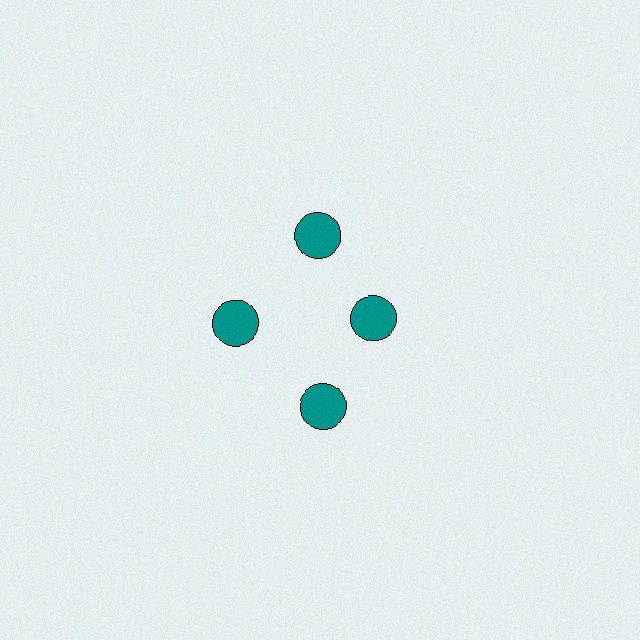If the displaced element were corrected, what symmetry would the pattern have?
It would have 4-fold rotational symmetry — the pattern would map onto itself every 90 degrees.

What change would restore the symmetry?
The symmetry would be restored by moving it outward, back onto the ring so that all 4 circles sit at equal angles and equal distance from the center.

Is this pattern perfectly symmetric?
No. The 4 teal circles are arranged in a ring, but one element near the 3 o'clock position is pulled inward toward the center, breaking the 4-fold rotational symmetry.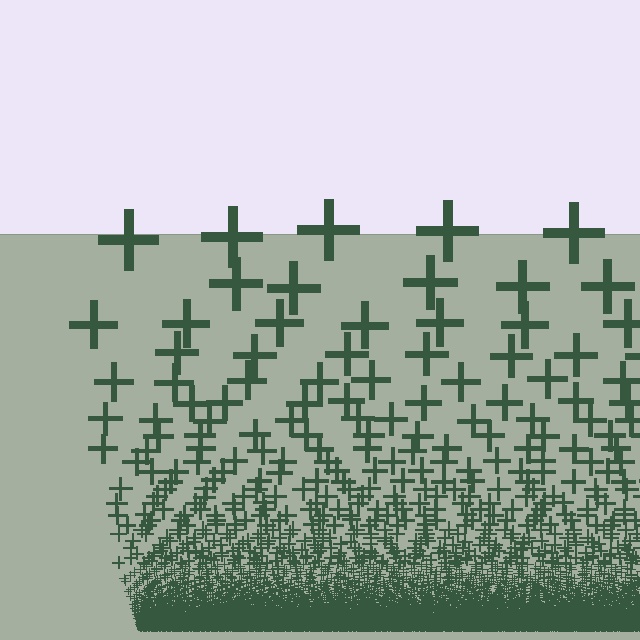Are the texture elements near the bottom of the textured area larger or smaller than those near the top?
Smaller. The gradient is inverted — elements near the bottom are smaller and denser.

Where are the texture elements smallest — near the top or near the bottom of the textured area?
Near the bottom.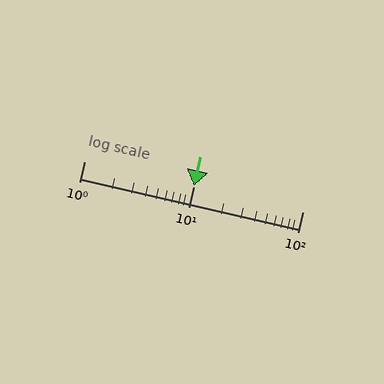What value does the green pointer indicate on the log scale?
The pointer indicates approximately 10.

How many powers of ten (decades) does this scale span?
The scale spans 2 decades, from 1 to 100.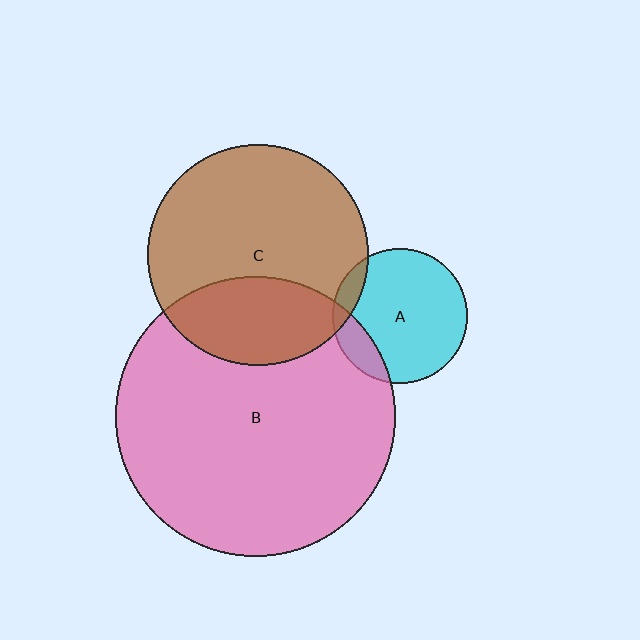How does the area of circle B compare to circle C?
Approximately 1.6 times.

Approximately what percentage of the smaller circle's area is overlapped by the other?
Approximately 30%.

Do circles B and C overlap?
Yes.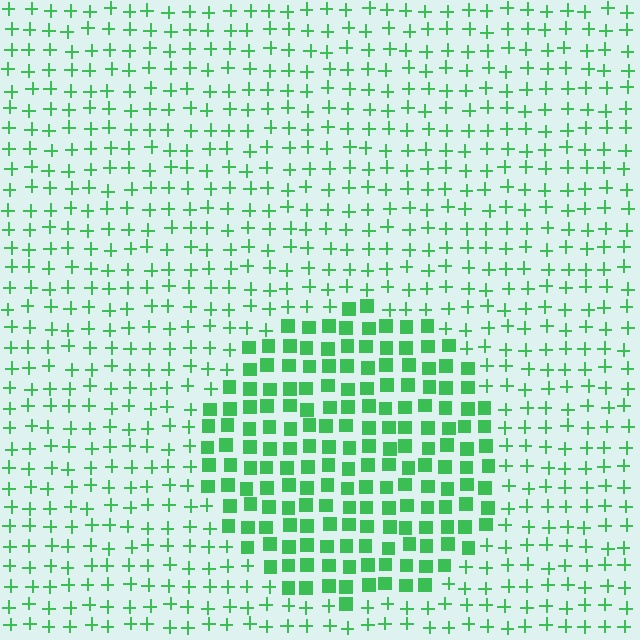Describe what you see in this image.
The image is filled with small green elements arranged in a uniform grid. A circle-shaped region contains squares, while the surrounding area contains plus signs. The boundary is defined purely by the change in element shape.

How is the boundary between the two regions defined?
The boundary is defined by a change in element shape: squares inside vs. plus signs outside. All elements share the same color and spacing.